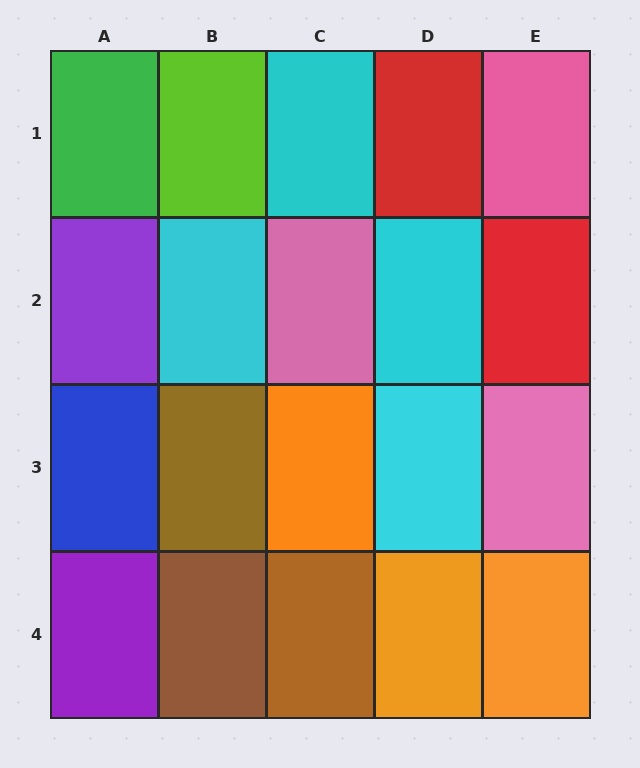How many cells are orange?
3 cells are orange.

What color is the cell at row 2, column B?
Cyan.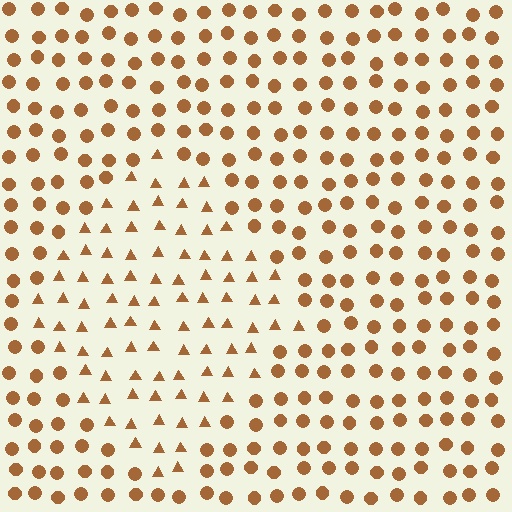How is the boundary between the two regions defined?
The boundary is defined by a change in element shape: triangles inside vs. circles outside. All elements share the same color and spacing.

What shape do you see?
I see a diamond.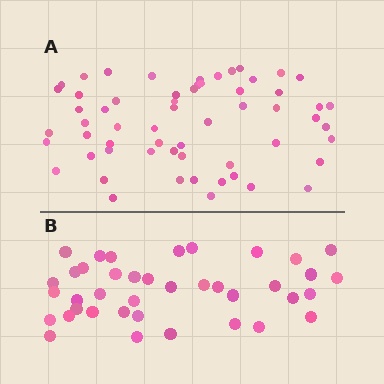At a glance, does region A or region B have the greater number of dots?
Region A (the top region) has more dots.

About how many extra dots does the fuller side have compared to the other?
Region A has approximately 20 more dots than region B.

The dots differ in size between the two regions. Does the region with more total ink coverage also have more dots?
No. Region B has more total ink coverage because its dots are larger, but region A actually contains more individual dots. Total area can be misleading — the number of items is what matters here.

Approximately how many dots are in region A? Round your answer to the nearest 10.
About 60 dots. (The exact count is 59, which rounds to 60.)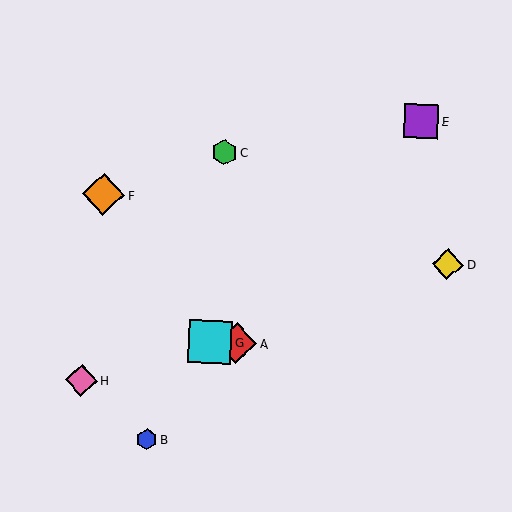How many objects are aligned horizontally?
2 objects (A, G) are aligned horizontally.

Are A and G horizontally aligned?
Yes, both are at y≈343.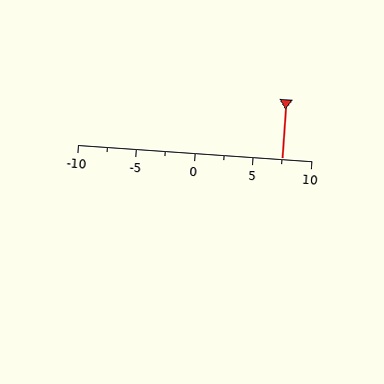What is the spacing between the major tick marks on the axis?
The major ticks are spaced 5 apart.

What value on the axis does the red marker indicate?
The marker indicates approximately 7.5.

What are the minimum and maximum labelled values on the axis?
The axis runs from -10 to 10.